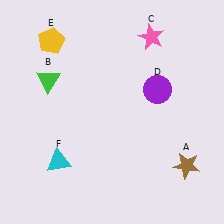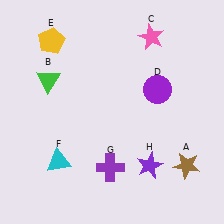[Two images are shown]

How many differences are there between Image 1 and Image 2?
There are 2 differences between the two images.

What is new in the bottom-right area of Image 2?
A purple star (H) was added in the bottom-right area of Image 2.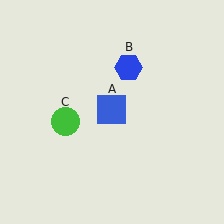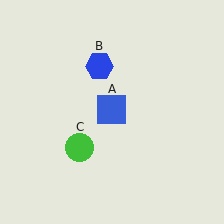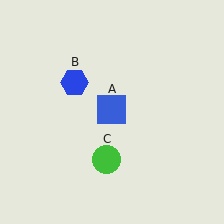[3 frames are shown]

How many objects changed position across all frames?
2 objects changed position: blue hexagon (object B), green circle (object C).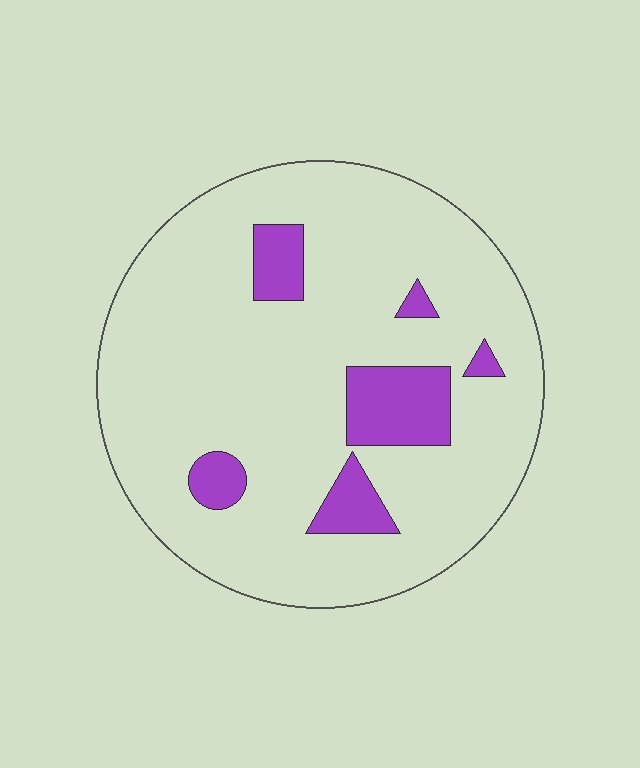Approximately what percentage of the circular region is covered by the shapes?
Approximately 15%.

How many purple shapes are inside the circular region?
6.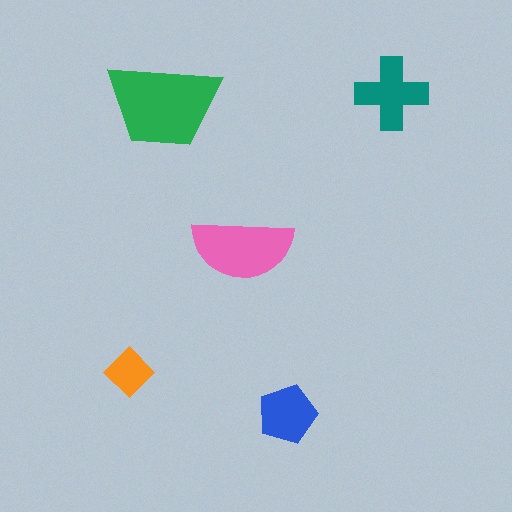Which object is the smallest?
The orange diamond.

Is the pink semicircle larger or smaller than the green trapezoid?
Smaller.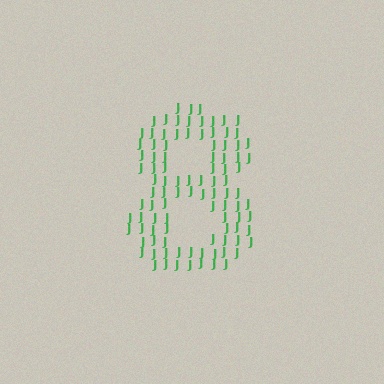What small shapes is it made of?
It is made of small letter J's.